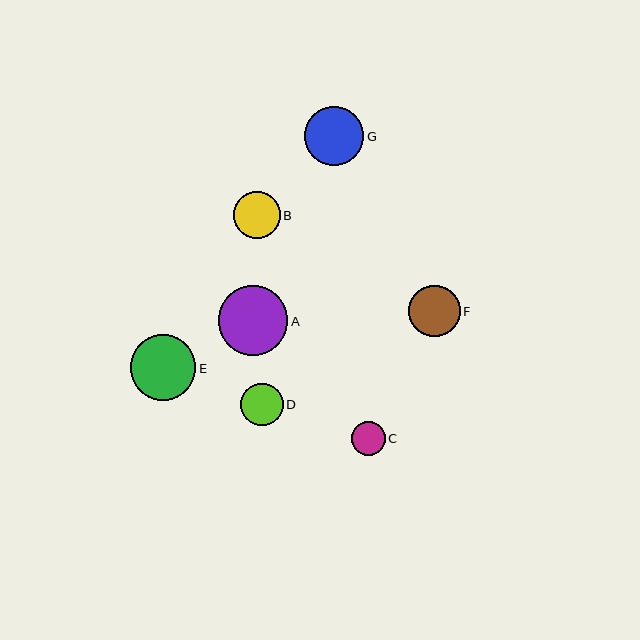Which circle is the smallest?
Circle C is the smallest with a size of approximately 34 pixels.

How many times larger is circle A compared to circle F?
Circle A is approximately 1.3 times the size of circle F.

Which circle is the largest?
Circle A is the largest with a size of approximately 69 pixels.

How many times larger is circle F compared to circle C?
Circle F is approximately 1.5 times the size of circle C.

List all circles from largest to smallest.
From largest to smallest: A, E, G, F, B, D, C.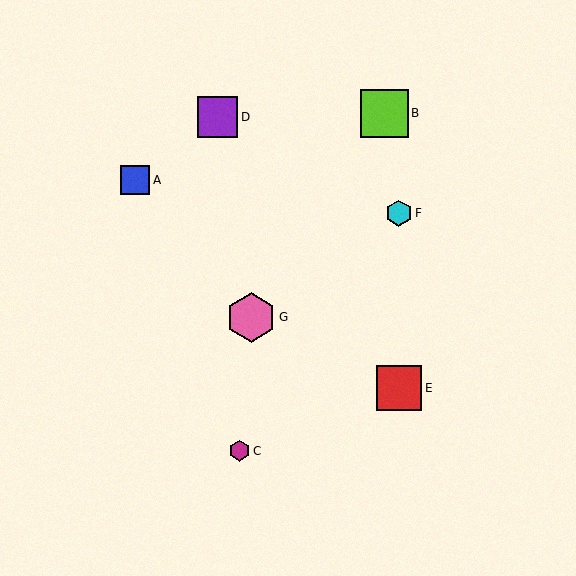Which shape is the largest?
The pink hexagon (labeled G) is the largest.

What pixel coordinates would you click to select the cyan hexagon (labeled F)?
Click at (399, 213) to select the cyan hexagon F.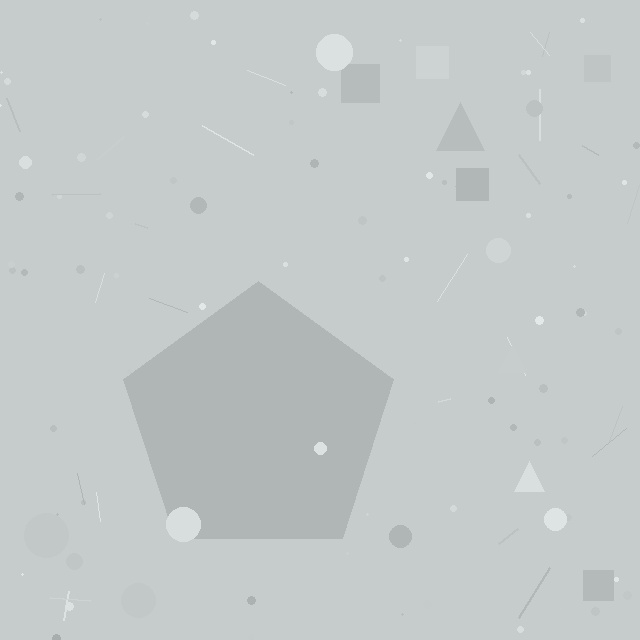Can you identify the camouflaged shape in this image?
The camouflaged shape is a pentagon.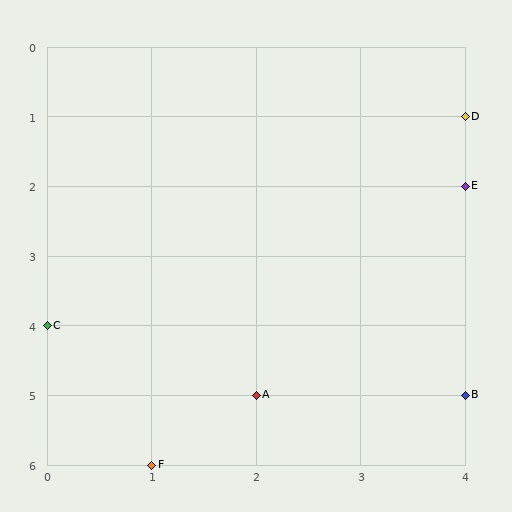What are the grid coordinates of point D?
Point D is at grid coordinates (4, 1).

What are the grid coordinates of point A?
Point A is at grid coordinates (2, 5).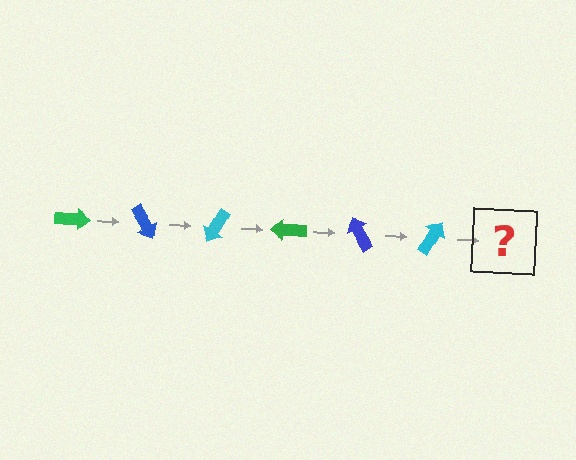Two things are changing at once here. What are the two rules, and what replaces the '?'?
The two rules are that it rotates 60 degrees each step and the color cycles through green, blue, and cyan. The '?' should be a green arrow, rotated 360 degrees from the start.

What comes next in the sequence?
The next element should be a green arrow, rotated 360 degrees from the start.